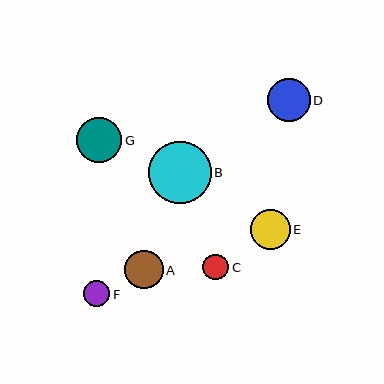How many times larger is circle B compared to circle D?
Circle B is approximately 1.5 times the size of circle D.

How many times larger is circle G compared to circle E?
Circle G is approximately 1.1 times the size of circle E.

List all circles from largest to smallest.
From largest to smallest: B, G, D, E, A, F, C.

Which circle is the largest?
Circle B is the largest with a size of approximately 63 pixels.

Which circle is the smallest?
Circle C is the smallest with a size of approximately 26 pixels.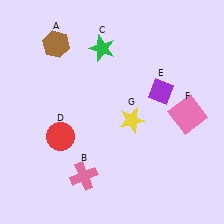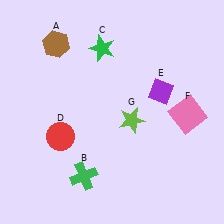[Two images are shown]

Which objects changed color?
B changed from pink to green. G changed from yellow to lime.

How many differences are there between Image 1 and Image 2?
There are 2 differences between the two images.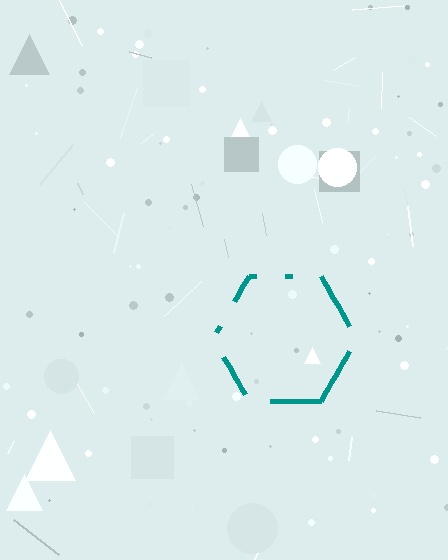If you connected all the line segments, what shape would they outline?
They would outline a hexagon.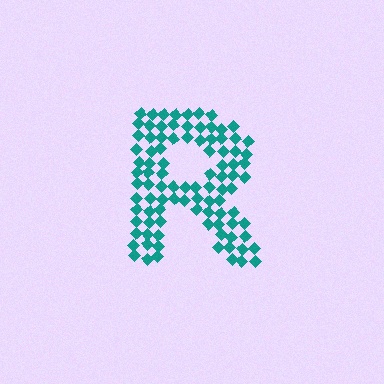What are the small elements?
The small elements are diamonds.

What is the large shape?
The large shape is the letter R.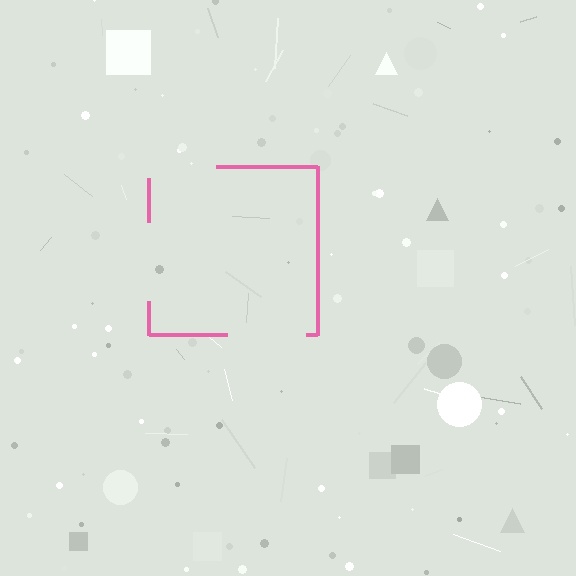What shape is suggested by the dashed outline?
The dashed outline suggests a square.